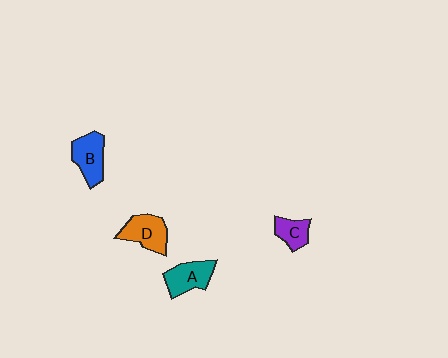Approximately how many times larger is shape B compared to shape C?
Approximately 1.5 times.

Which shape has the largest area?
Shape D (orange).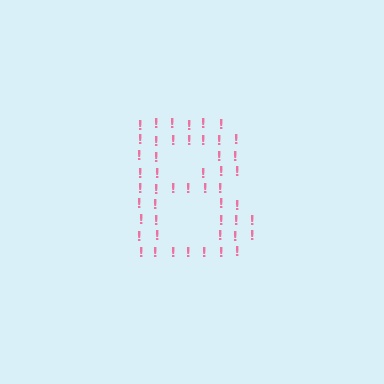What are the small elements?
The small elements are exclamation marks.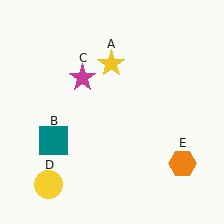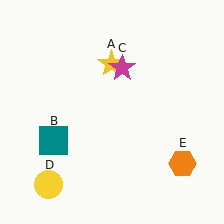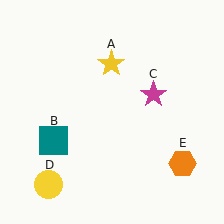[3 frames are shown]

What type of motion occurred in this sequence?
The magenta star (object C) rotated clockwise around the center of the scene.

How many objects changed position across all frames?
1 object changed position: magenta star (object C).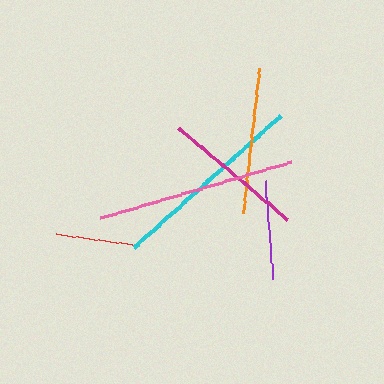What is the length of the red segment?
The red segment is approximately 78 pixels long.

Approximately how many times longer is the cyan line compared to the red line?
The cyan line is approximately 2.5 times the length of the red line.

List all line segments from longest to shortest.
From longest to shortest: pink, cyan, orange, magenta, purple, red.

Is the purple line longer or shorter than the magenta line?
The magenta line is longer than the purple line.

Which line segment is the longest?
The pink line is the longest at approximately 198 pixels.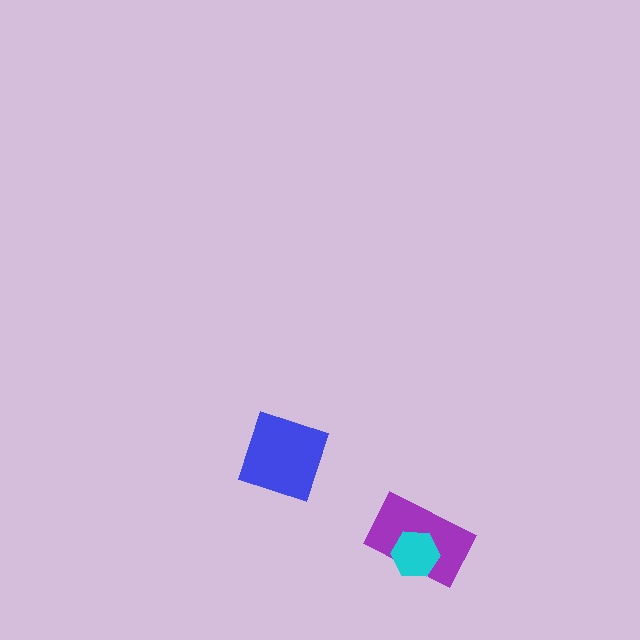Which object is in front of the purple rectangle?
The cyan hexagon is in front of the purple rectangle.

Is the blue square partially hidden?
No, no other shape covers it.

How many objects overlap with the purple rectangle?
1 object overlaps with the purple rectangle.